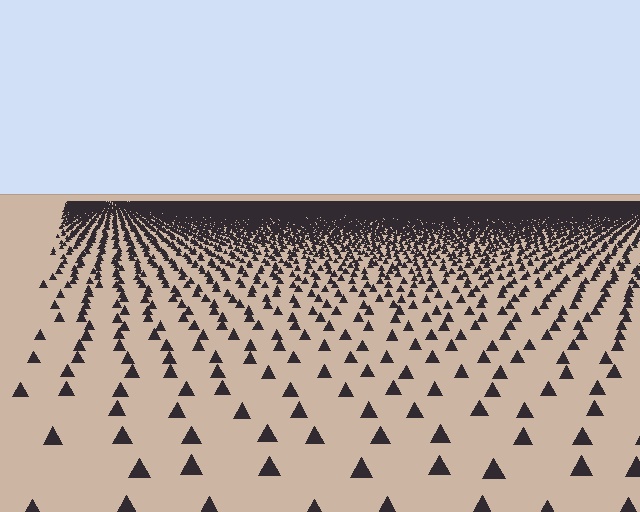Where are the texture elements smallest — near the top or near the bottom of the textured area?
Near the top.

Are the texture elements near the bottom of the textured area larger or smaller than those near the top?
Larger. Near the bottom, elements are closer to the viewer and appear at a bigger on-screen size.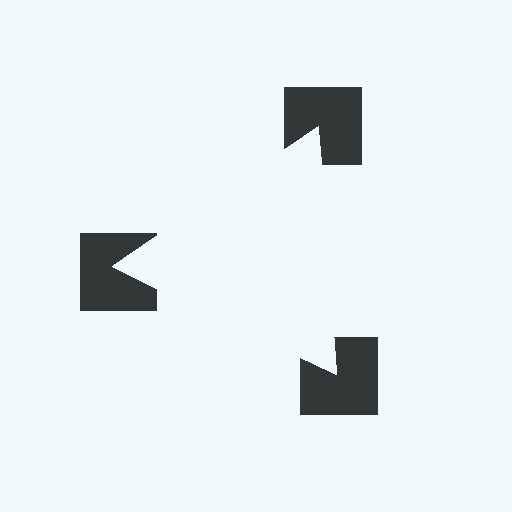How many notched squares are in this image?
There are 3 — one at each vertex of the illusory triangle.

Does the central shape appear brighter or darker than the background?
It typically appears slightly brighter than the background, even though no actual brightness change is drawn.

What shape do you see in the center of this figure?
An illusory triangle — its edges are inferred from the aligned wedge cuts in the notched squares, not physically drawn.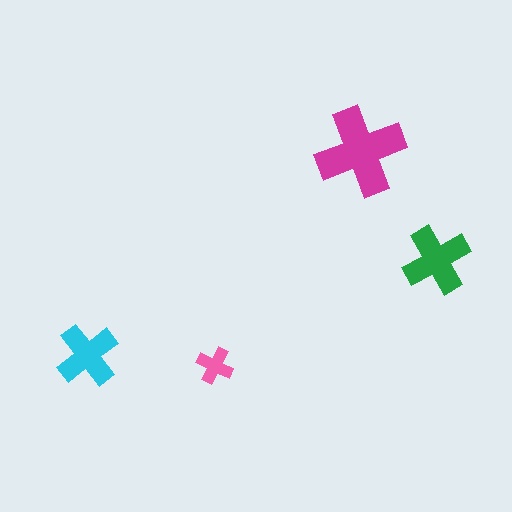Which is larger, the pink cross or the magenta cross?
The magenta one.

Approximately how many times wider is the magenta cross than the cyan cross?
About 1.5 times wider.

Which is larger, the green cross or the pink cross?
The green one.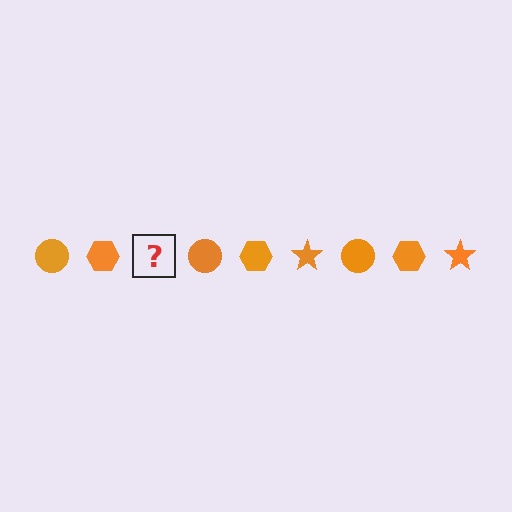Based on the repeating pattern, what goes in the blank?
The blank should be an orange star.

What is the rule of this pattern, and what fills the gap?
The rule is that the pattern cycles through circle, hexagon, star shapes in orange. The gap should be filled with an orange star.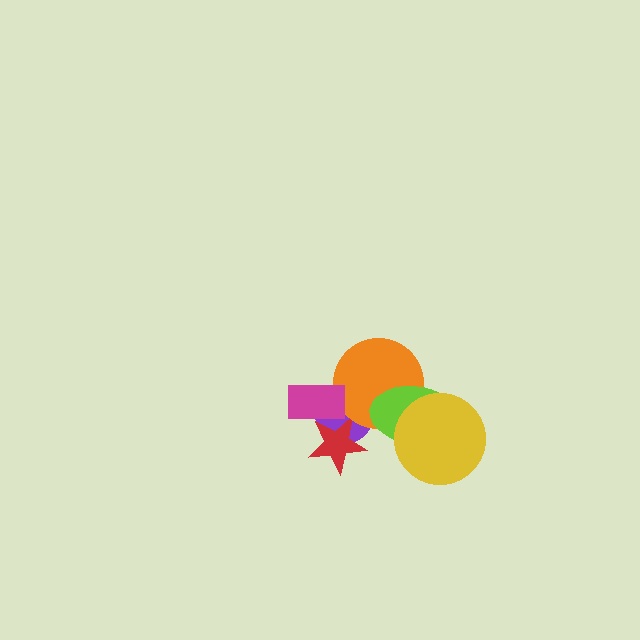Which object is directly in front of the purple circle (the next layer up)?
The red star is directly in front of the purple circle.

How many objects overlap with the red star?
2 objects overlap with the red star.